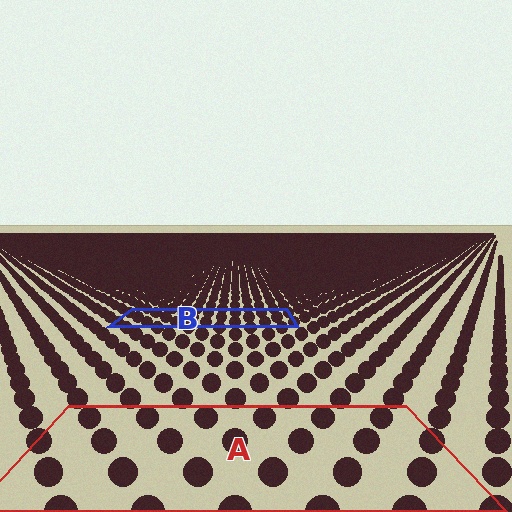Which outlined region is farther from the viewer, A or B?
Region B is farther from the viewer — the texture elements inside it appear smaller and more densely packed.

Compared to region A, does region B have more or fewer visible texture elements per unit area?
Region B has more texture elements per unit area — they are packed more densely because it is farther away.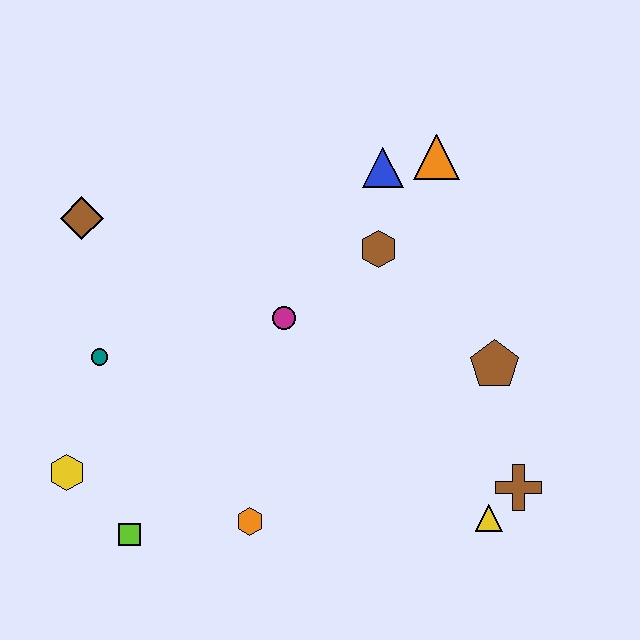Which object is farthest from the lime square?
The orange triangle is farthest from the lime square.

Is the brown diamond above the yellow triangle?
Yes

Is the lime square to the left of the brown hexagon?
Yes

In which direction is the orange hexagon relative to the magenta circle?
The orange hexagon is below the magenta circle.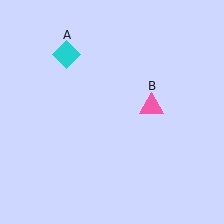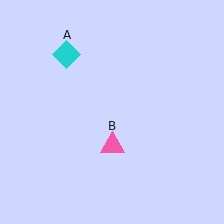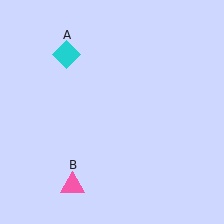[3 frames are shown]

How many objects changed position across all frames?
1 object changed position: pink triangle (object B).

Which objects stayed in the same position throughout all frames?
Cyan diamond (object A) remained stationary.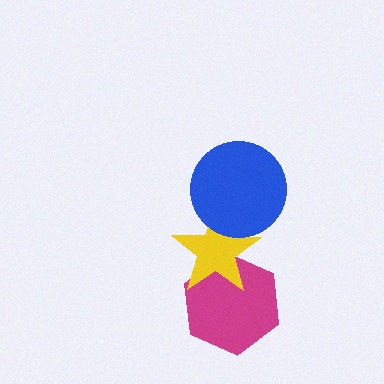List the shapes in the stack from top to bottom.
From top to bottom: the blue circle, the yellow star, the magenta hexagon.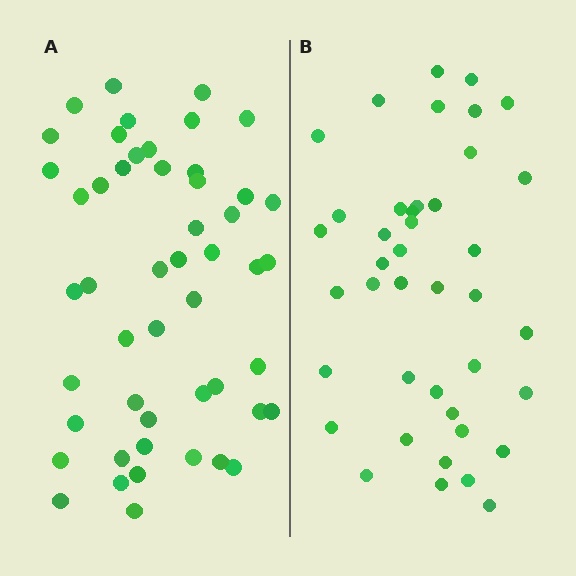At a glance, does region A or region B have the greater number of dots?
Region A (the left region) has more dots.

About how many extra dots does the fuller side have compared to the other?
Region A has roughly 8 or so more dots than region B.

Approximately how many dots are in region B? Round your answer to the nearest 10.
About 40 dots. (The exact count is 41, which rounds to 40.)